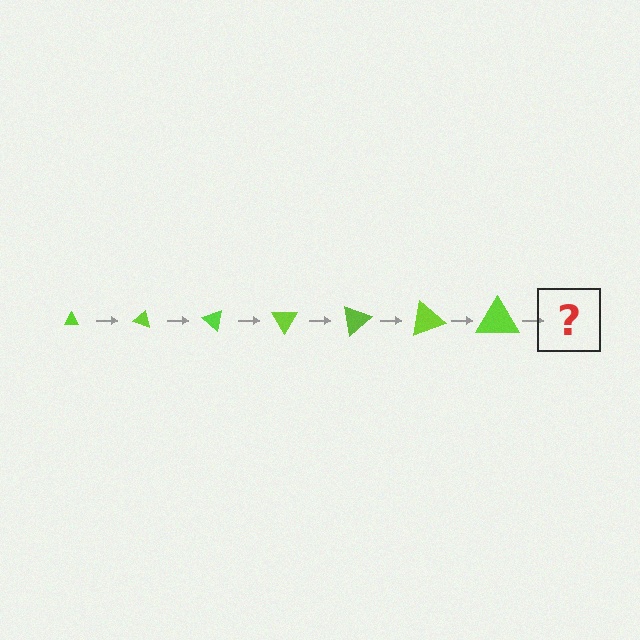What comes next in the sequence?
The next element should be a triangle, larger than the previous one and rotated 140 degrees from the start.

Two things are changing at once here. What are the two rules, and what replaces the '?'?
The two rules are that the triangle grows larger each step and it rotates 20 degrees each step. The '?' should be a triangle, larger than the previous one and rotated 140 degrees from the start.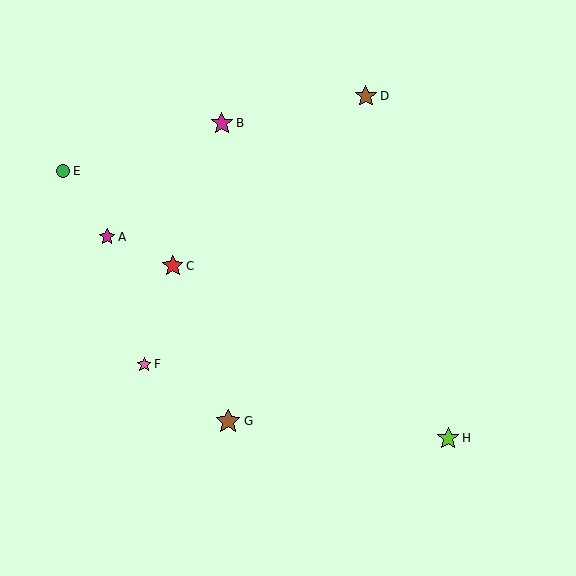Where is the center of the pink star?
The center of the pink star is at (144, 364).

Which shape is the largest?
The brown star (labeled G) is the largest.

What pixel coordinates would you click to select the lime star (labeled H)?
Click at (448, 438) to select the lime star H.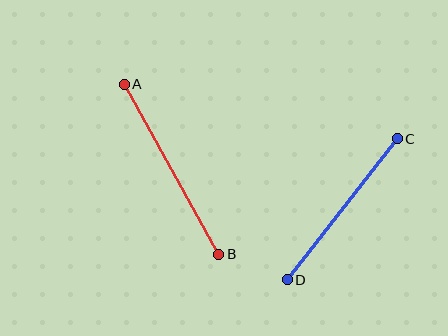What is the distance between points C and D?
The distance is approximately 179 pixels.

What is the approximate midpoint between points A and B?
The midpoint is at approximately (172, 169) pixels.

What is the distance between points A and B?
The distance is approximately 194 pixels.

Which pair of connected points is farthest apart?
Points A and B are farthest apart.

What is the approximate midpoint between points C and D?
The midpoint is at approximately (342, 209) pixels.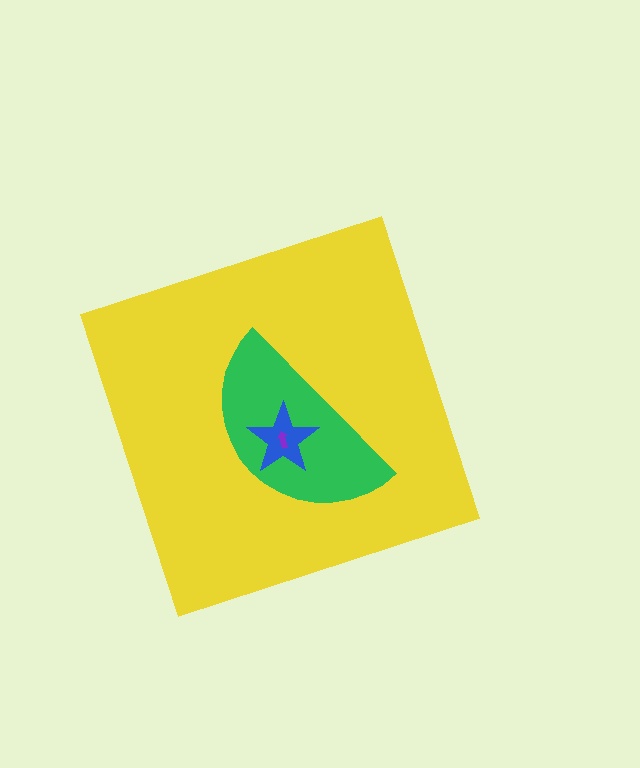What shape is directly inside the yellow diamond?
The green semicircle.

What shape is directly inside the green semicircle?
The blue star.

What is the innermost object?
The purple arrow.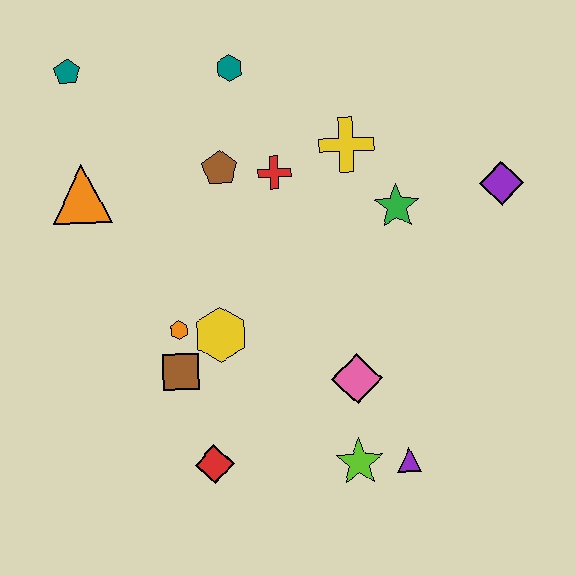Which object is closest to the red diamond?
The brown square is closest to the red diamond.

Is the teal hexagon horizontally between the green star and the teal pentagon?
Yes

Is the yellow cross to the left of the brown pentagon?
No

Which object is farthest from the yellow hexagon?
The purple diamond is farthest from the yellow hexagon.